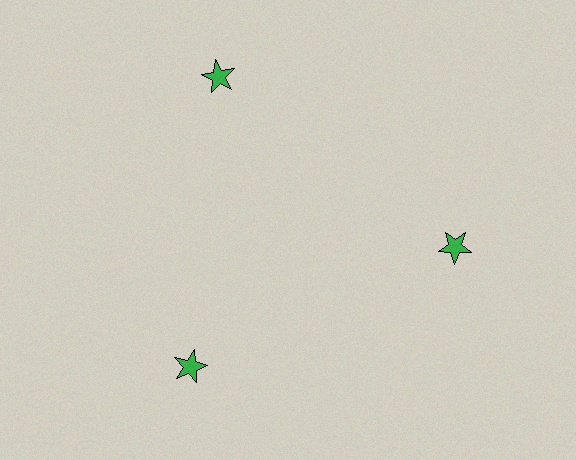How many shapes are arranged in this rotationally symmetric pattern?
There are 3 shapes, arranged in 3 groups of 1.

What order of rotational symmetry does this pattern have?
This pattern has 3-fold rotational symmetry.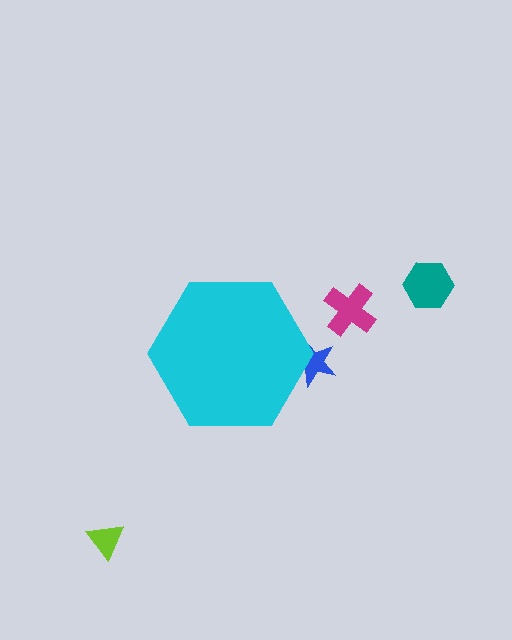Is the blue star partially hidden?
Yes, the blue star is partially hidden behind the cyan hexagon.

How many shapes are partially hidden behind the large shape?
1 shape is partially hidden.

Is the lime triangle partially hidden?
No, the lime triangle is fully visible.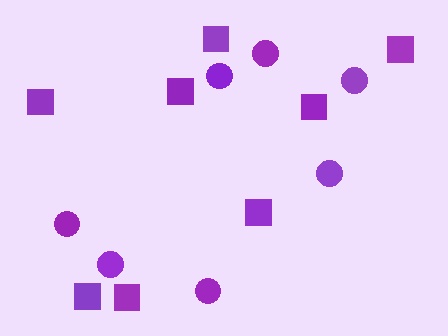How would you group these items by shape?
There are 2 groups: one group of squares (8) and one group of circles (7).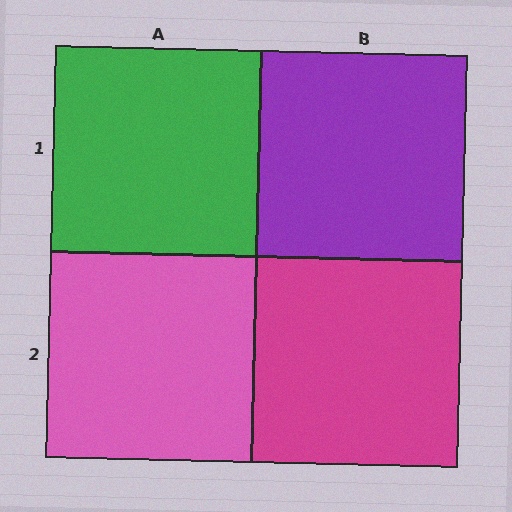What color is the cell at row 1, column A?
Green.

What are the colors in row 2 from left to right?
Pink, magenta.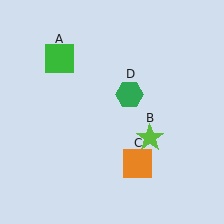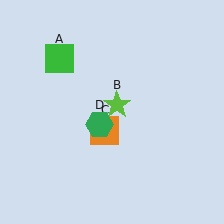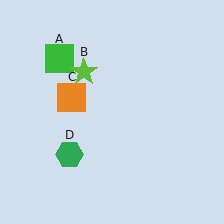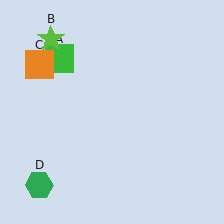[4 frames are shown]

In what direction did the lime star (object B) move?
The lime star (object B) moved up and to the left.